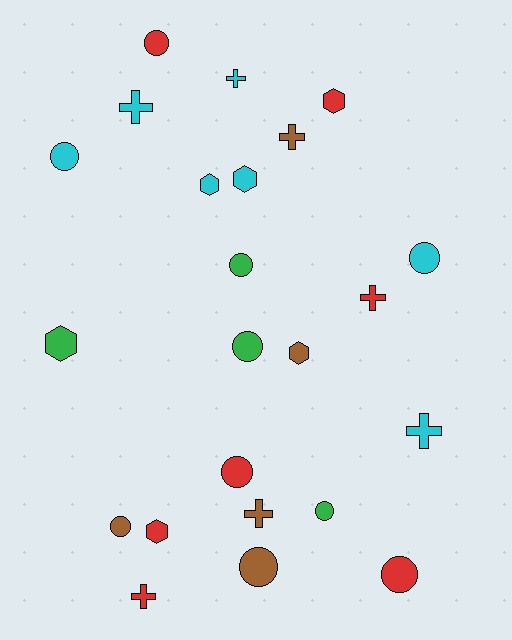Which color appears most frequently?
Red, with 7 objects.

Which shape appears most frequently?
Circle, with 10 objects.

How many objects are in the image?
There are 23 objects.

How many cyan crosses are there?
There are 3 cyan crosses.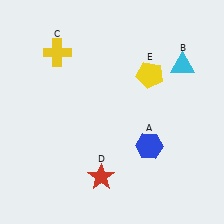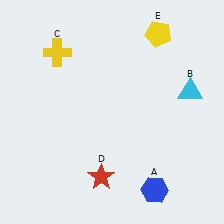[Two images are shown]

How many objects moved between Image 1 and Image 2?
3 objects moved between the two images.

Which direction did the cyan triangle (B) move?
The cyan triangle (B) moved down.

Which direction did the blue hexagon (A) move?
The blue hexagon (A) moved down.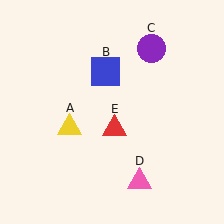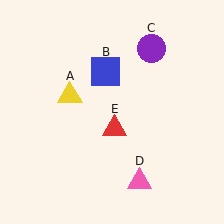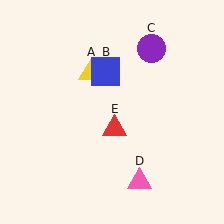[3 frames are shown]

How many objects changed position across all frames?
1 object changed position: yellow triangle (object A).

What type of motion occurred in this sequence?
The yellow triangle (object A) rotated clockwise around the center of the scene.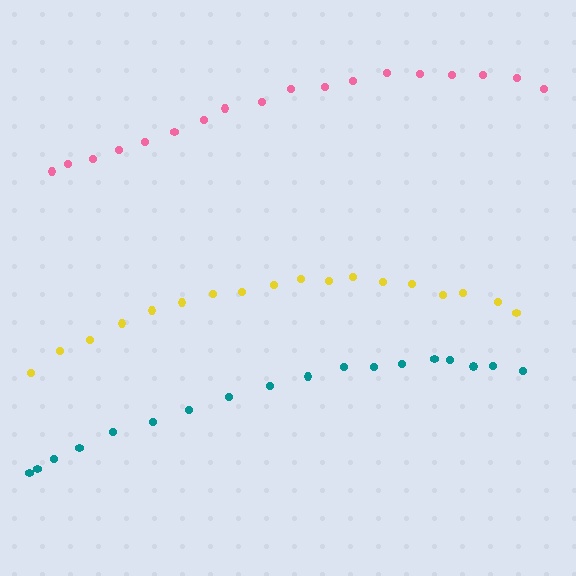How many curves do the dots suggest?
There are 3 distinct paths.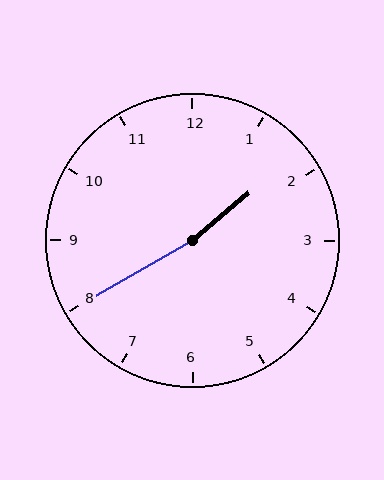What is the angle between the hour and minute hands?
Approximately 170 degrees.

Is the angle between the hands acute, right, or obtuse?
It is obtuse.